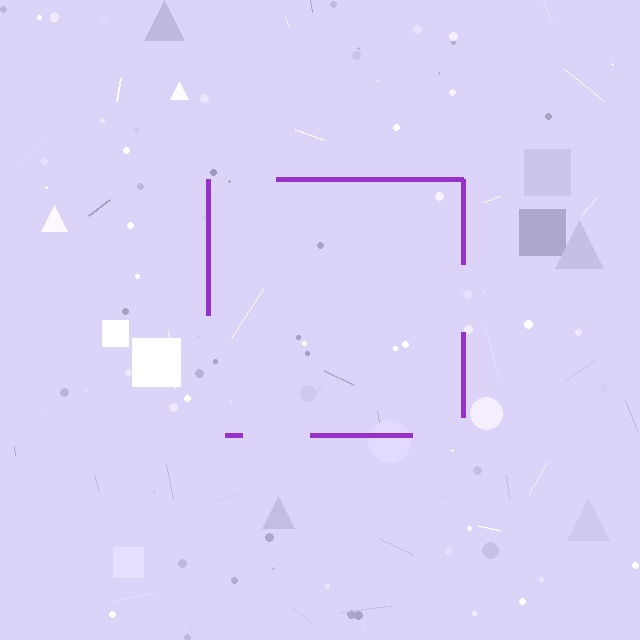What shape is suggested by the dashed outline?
The dashed outline suggests a square.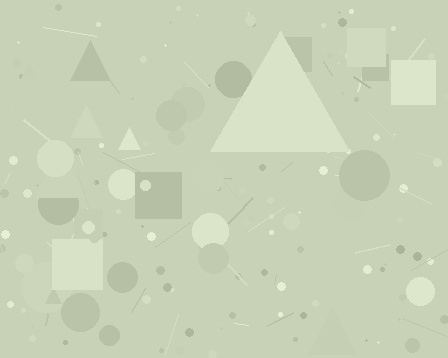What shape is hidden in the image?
A triangle is hidden in the image.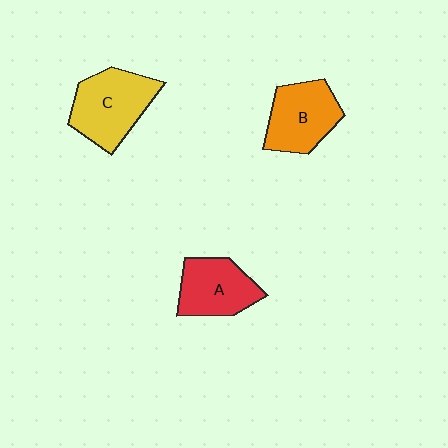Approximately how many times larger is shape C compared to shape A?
Approximately 1.2 times.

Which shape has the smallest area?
Shape A (red).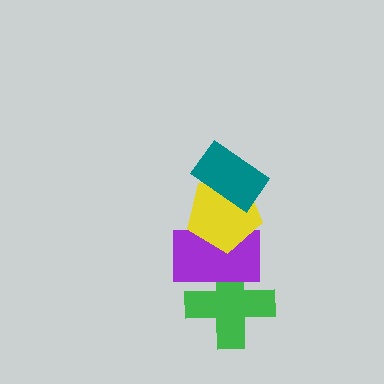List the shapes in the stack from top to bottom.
From top to bottom: the teal rectangle, the yellow pentagon, the purple rectangle, the green cross.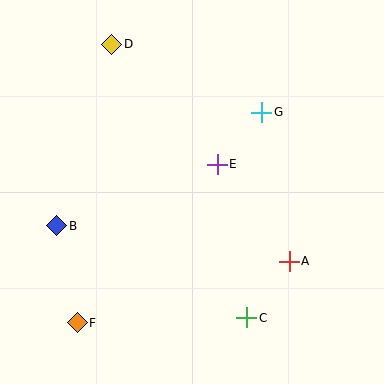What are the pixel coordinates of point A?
Point A is at (289, 261).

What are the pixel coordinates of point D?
Point D is at (112, 44).